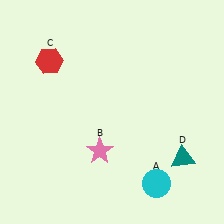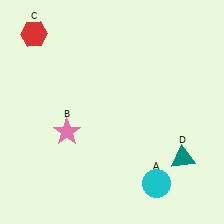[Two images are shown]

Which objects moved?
The objects that moved are: the pink star (B), the red hexagon (C).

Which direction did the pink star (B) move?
The pink star (B) moved left.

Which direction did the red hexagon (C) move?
The red hexagon (C) moved up.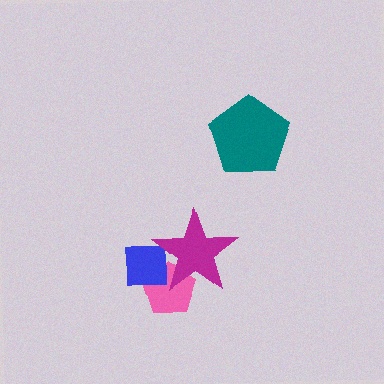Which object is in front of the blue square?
The magenta star is in front of the blue square.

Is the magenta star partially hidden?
No, no other shape covers it.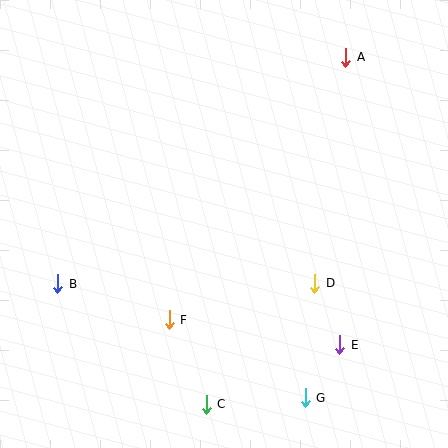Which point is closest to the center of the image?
Point D at (315, 283) is closest to the center.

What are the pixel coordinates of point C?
Point C is at (206, 404).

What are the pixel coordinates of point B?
Point B is at (58, 284).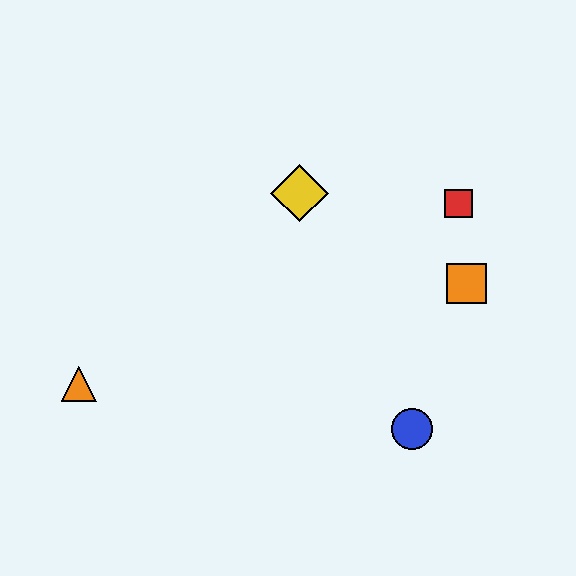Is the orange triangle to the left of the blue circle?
Yes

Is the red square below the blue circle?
No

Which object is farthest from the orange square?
The orange triangle is farthest from the orange square.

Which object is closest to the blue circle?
The orange square is closest to the blue circle.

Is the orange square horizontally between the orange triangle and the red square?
No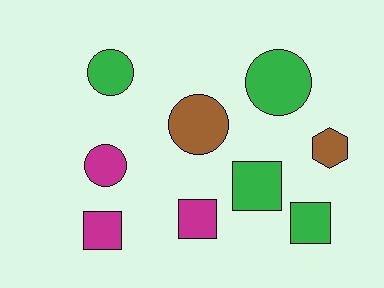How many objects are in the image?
There are 9 objects.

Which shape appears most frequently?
Circle, with 4 objects.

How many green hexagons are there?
There are no green hexagons.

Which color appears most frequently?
Green, with 4 objects.